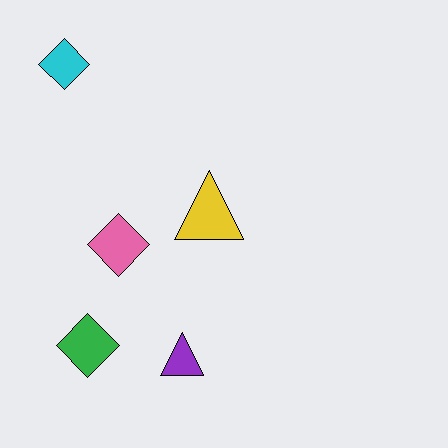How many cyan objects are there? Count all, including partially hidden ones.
There is 1 cyan object.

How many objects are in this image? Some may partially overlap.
There are 5 objects.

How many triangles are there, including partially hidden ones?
There are 2 triangles.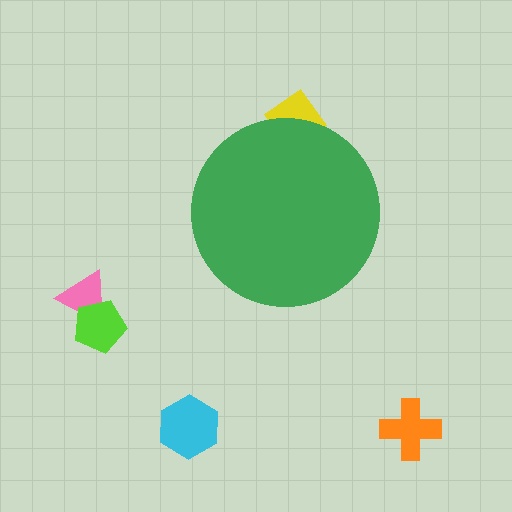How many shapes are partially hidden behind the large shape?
1 shape is partially hidden.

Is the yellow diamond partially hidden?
Yes, the yellow diamond is partially hidden behind the green circle.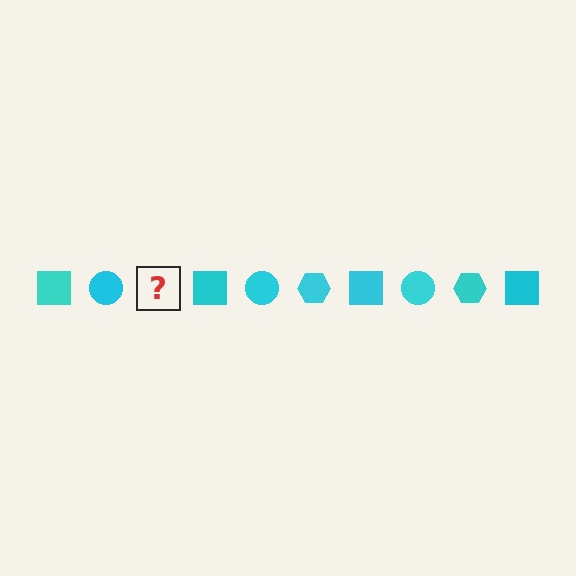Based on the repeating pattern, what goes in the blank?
The blank should be a cyan hexagon.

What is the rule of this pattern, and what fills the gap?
The rule is that the pattern cycles through square, circle, hexagon shapes in cyan. The gap should be filled with a cyan hexagon.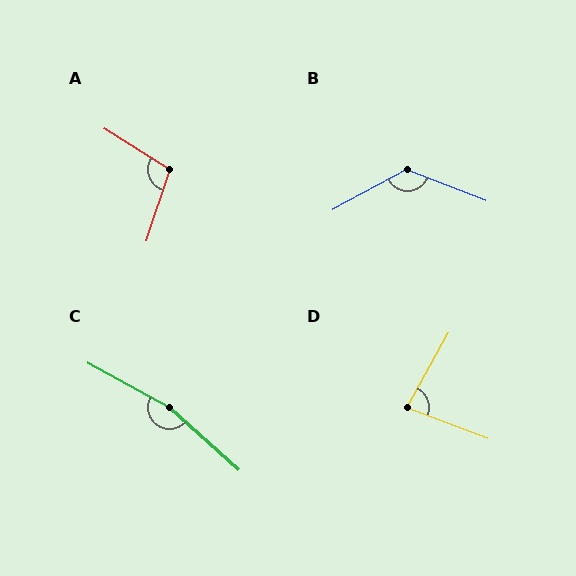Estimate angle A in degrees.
Approximately 104 degrees.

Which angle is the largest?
C, at approximately 166 degrees.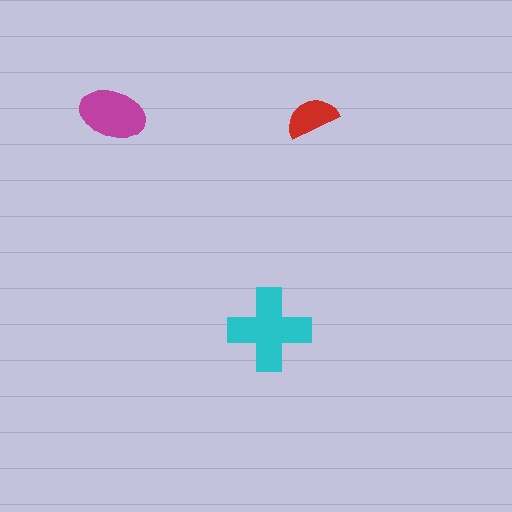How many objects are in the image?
There are 3 objects in the image.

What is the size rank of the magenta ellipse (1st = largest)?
2nd.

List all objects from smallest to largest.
The red semicircle, the magenta ellipse, the cyan cross.